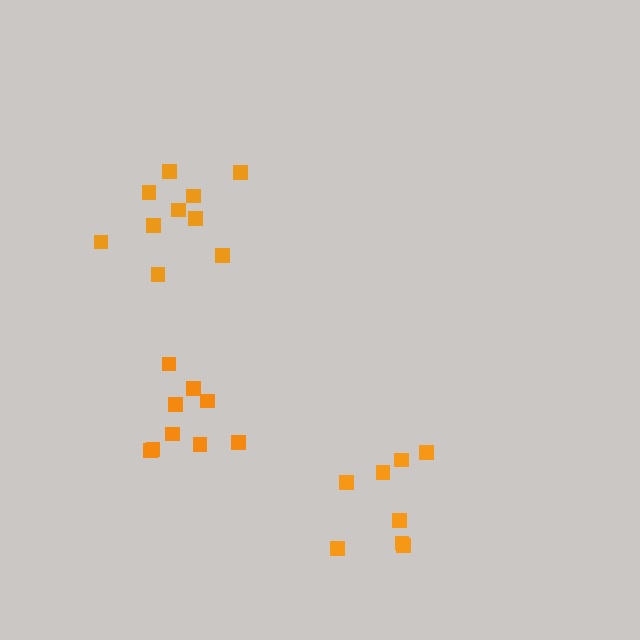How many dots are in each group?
Group 1: 10 dots, Group 2: 9 dots, Group 3: 8 dots (27 total).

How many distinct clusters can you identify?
There are 3 distinct clusters.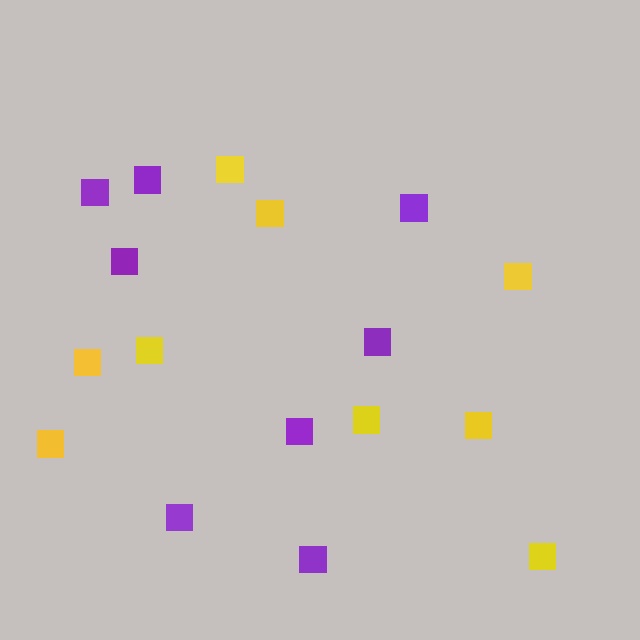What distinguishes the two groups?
There are 2 groups: one group of yellow squares (9) and one group of purple squares (8).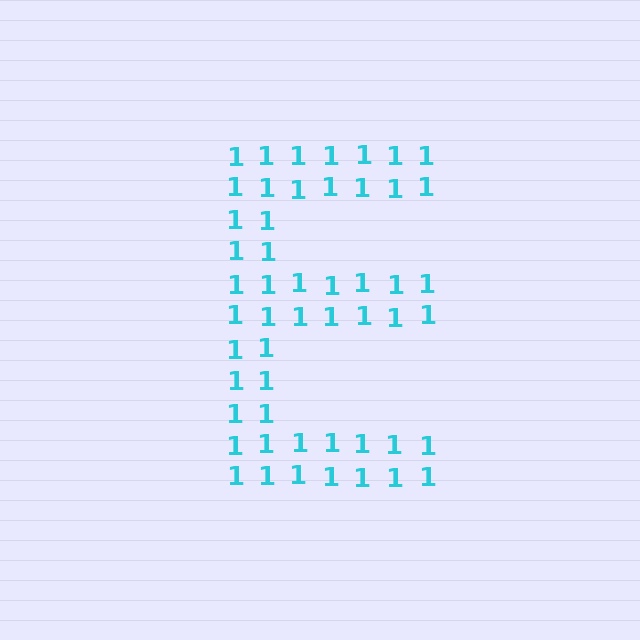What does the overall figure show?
The overall figure shows the letter E.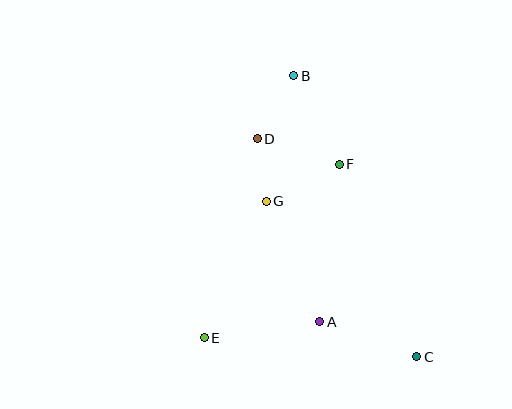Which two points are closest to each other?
Points D and G are closest to each other.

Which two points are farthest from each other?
Points B and C are farthest from each other.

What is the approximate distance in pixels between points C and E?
The distance between C and E is approximately 213 pixels.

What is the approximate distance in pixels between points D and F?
The distance between D and F is approximately 86 pixels.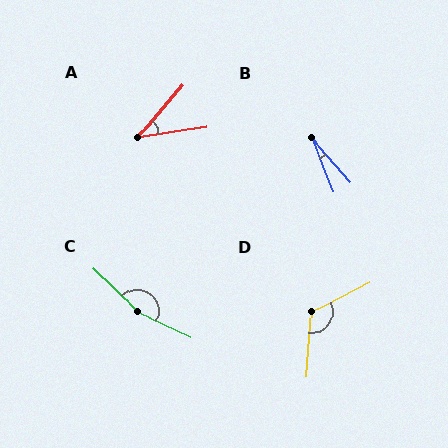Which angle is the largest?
C, at approximately 162 degrees.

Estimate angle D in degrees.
Approximately 122 degrees.